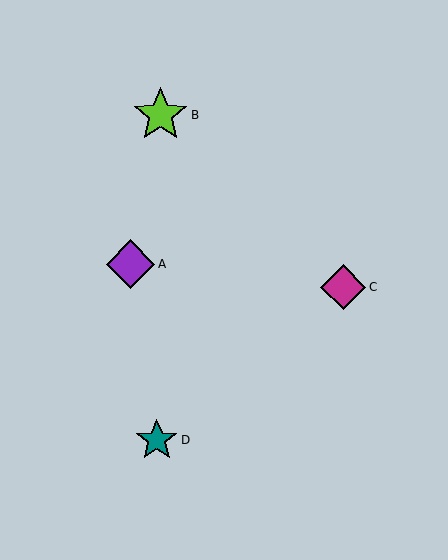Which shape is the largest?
The lime star (labeled B) is the largest.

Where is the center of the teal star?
The center of the teal star is at (157, 440).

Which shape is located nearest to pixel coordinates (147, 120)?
The lime star (labeled B) at (160, 115) is nearest to that location.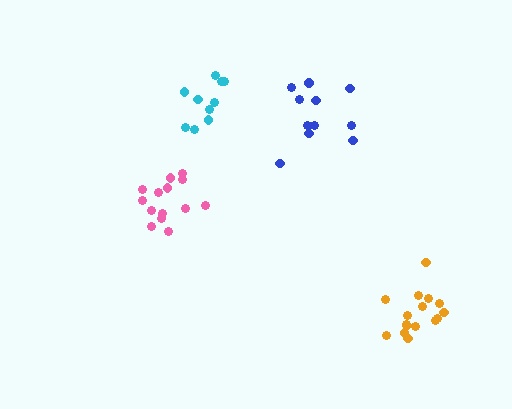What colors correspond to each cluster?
The clusters are colored: orange, blue, pink, cyan.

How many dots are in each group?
Group 1: 16 dots, Group 2: 11 dots, Group 3: 14 dots, Group 4: 10 dots (51 total).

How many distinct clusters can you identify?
There are 4 distinct clusters.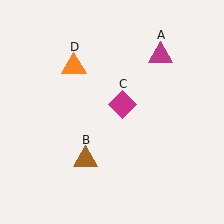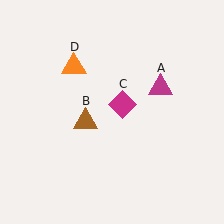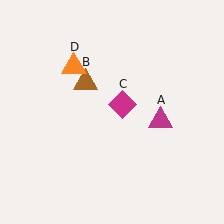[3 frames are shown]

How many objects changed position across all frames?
2 objects changed position: magenta triangle (object A), brown triangle (object B).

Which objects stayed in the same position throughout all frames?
Magenta diamond (object C) and orange triangle (object D) remained stationary.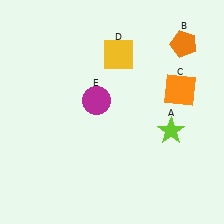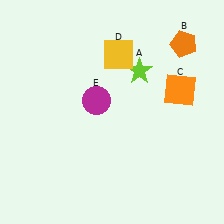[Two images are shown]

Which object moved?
The lime star (A) moved up.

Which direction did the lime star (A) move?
The lime star (A) moved up.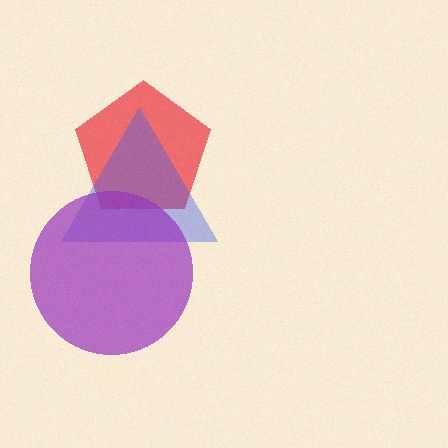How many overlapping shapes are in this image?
There are 3 overlapping shapes in the image.